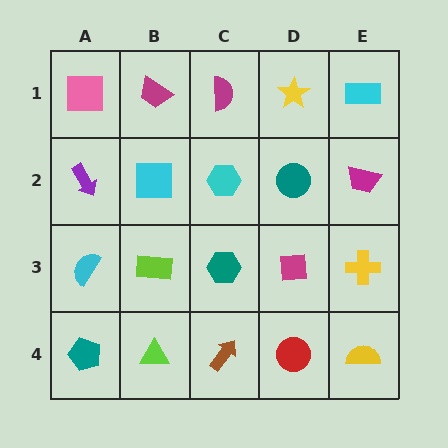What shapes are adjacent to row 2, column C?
A magenta semicircle (row 1, column C), a teal hexagon (row 3, column C), a cyan square (row 2, column B), a teal circle (row 2, column D).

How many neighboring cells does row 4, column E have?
2.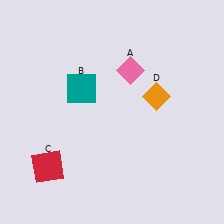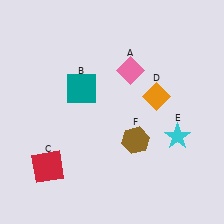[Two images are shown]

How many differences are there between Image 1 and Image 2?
There are 2 differences between the two images.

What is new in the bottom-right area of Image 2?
A cyan star (E) was added in the bottom-right area of Image 2.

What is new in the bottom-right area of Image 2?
A brown hexagon (F) was added in the bottom-right area of Image 2.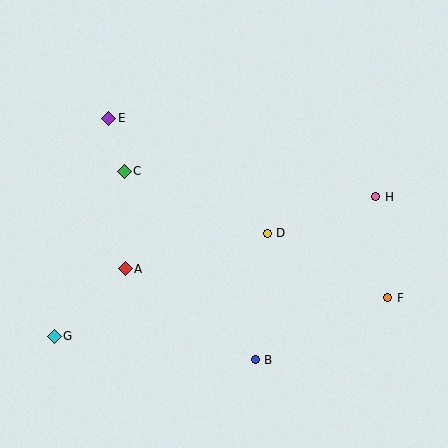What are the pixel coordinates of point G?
Point G is at (54, 336).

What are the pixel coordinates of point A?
Point A is at (125, 269).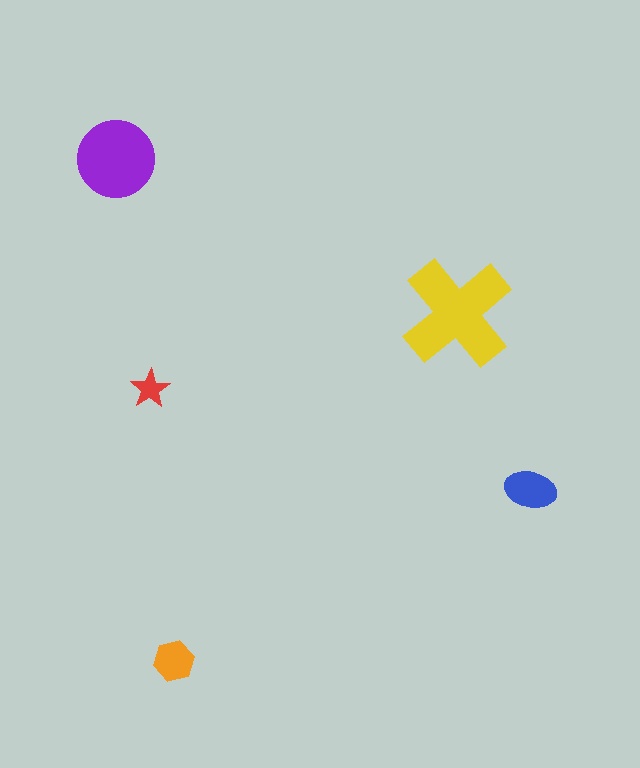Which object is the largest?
The yellow cross.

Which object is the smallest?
The red star.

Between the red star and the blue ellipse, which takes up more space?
The blue ellipse.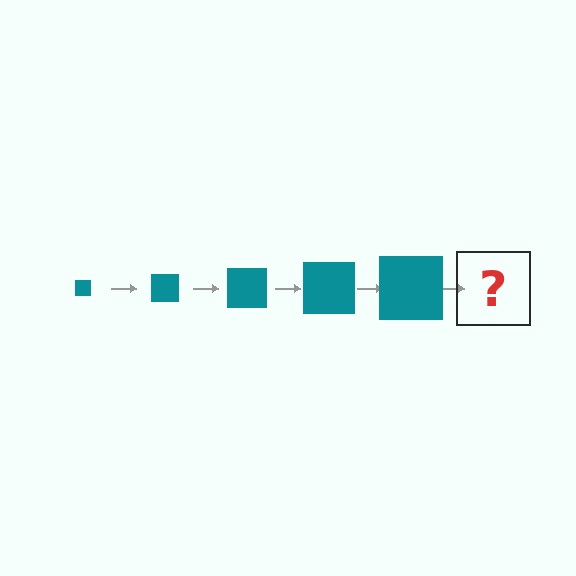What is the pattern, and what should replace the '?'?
The pattern is that the square gets progressively larger each step. The '?' should be a teal square, larger than the previous one.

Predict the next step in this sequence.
The next step is a teal square, larger than the previous one.